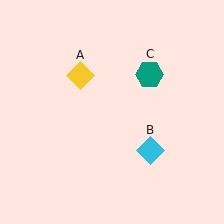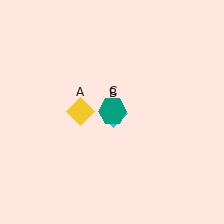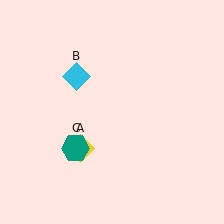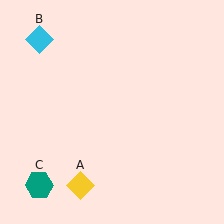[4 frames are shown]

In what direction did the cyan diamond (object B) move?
The cyan diamond (object B) moved up and to the left.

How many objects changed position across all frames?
3 objects changed position: yellow diamond (object A), cyan diamond (object B), teal hexagon (object C).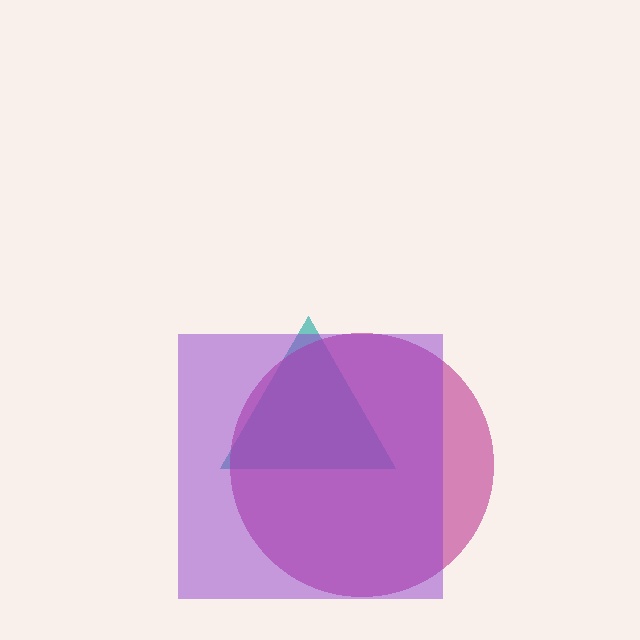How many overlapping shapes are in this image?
There are 3 overlapping shapes in the image.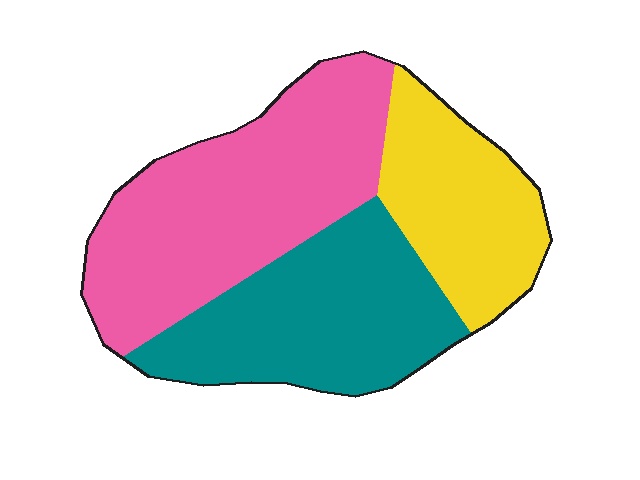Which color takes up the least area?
Yellow, at roughly 25%.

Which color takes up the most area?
Pink, at roughly 45%.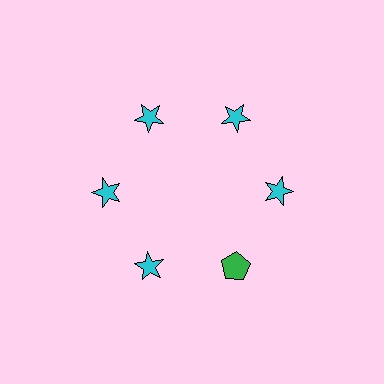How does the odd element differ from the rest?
It differs in both color (green instead of cyan) and shape (pentagon instead of star).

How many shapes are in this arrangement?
There are 6 shapes arranged in a ring pattern.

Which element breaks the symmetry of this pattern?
The green pentagon at roughly the 5 o'clock position breaks the symmetry. All other shapes are cyan stars.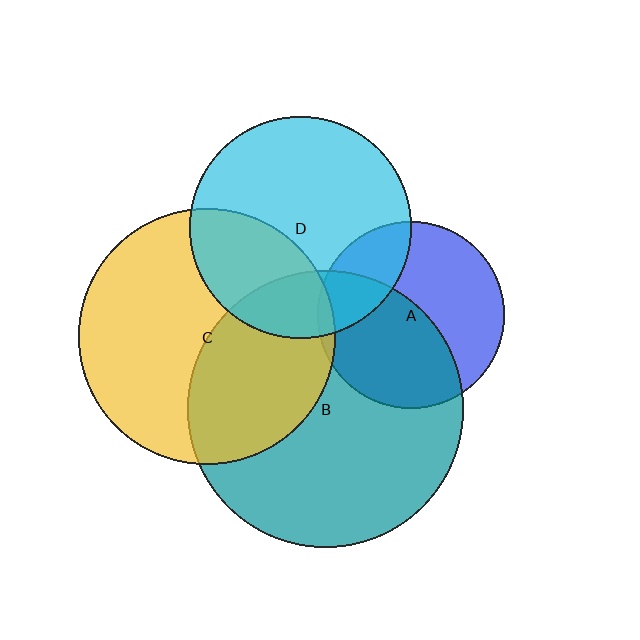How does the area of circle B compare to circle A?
Approximately 2.2 times.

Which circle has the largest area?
Circle B (teal).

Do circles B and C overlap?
Yes.